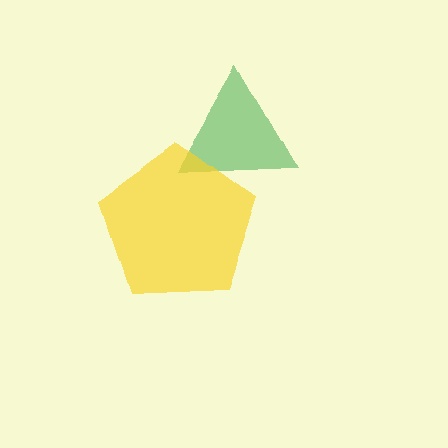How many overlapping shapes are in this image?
There are 2 overlapping shapes in the image.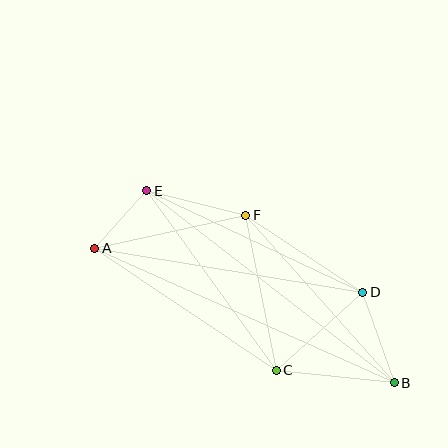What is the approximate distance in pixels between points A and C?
The distance between A and C is approximately 219 pixels.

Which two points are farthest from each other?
Points A and B are farthest from each other.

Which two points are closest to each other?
Points A and E are closest to each other.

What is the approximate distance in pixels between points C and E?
The distance between C and E is approximately 221 pixels.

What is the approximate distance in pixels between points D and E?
The distance between D and E is approximately 239 pixels.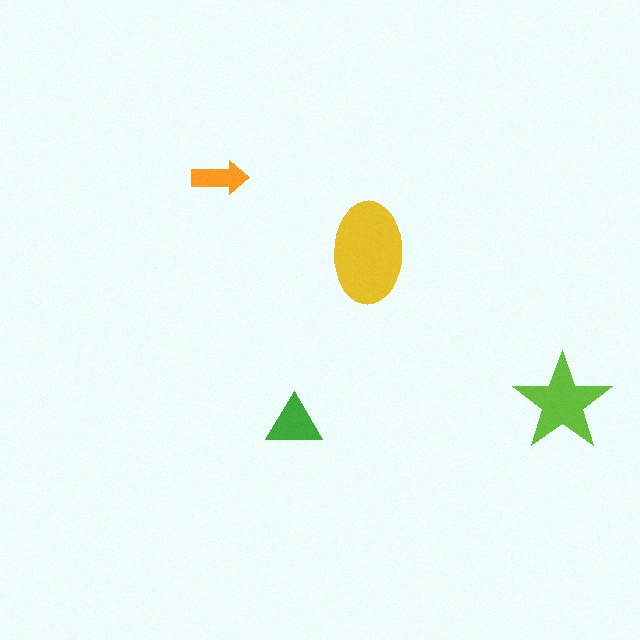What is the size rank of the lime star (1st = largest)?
2nd.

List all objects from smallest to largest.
The orange arrow, the green triangle, the lime star, the yellow ellipse.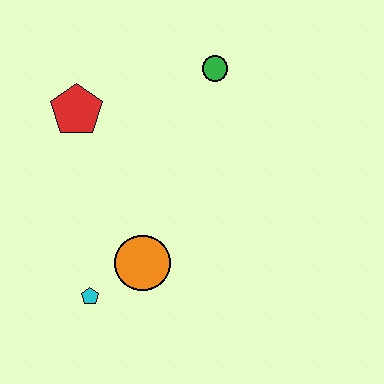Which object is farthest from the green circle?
The cyan pentagon is farthest from the green circle.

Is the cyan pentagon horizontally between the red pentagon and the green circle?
Yes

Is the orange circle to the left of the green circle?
Yes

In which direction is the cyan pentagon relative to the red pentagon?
The cyan pentagon is below the red pentagon.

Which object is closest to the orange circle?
The cyan pentagon is closest to the orange circle.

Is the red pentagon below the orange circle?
No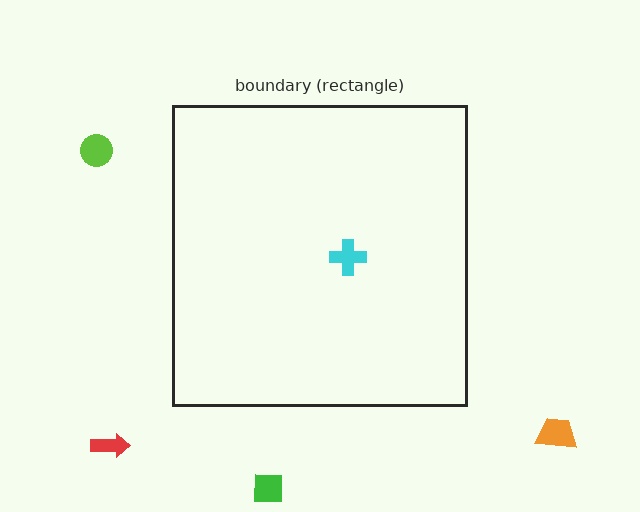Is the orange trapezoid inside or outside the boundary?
Outside.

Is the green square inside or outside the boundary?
Outside.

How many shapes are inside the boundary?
1 inside, 4 outside.